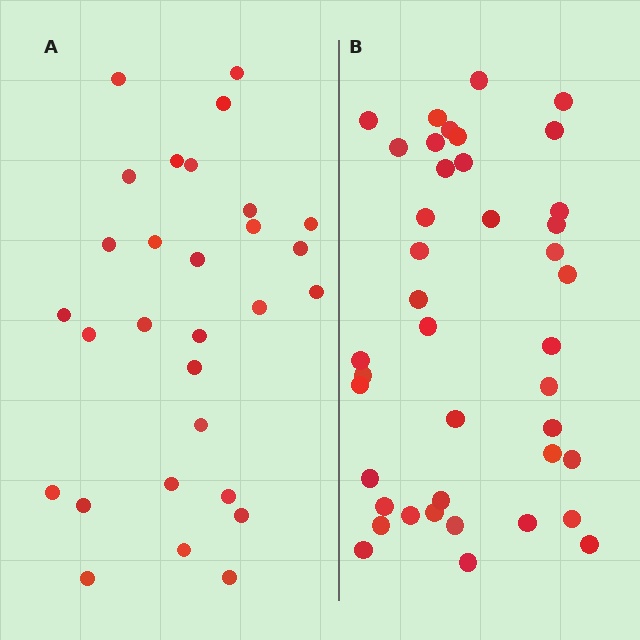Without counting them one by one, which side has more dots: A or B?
Region B (the right region) has more dots.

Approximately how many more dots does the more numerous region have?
Region B has roughly 12 or so more dots than region A.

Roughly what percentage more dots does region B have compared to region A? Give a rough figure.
About 40% more.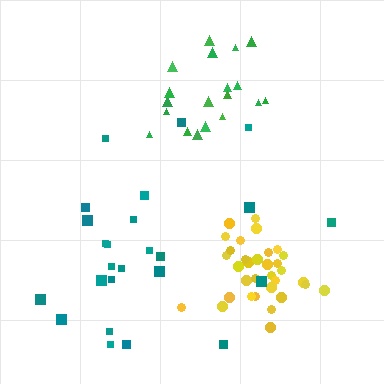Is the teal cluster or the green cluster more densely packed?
Green.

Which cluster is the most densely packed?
Yellow.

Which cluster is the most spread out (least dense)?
Teal.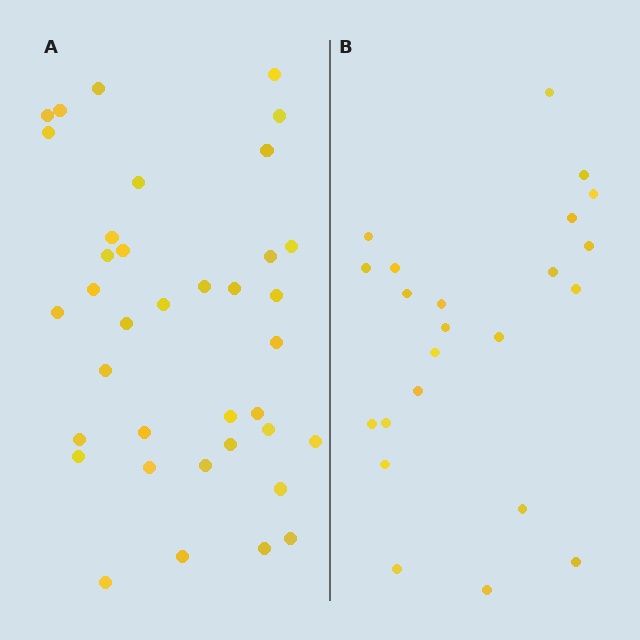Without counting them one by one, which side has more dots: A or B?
Region A (the left region) has more dots.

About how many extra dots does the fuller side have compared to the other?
Region A has approximately 15 more dots than region B.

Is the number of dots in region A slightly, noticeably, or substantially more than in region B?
Region A has substantially more. The ratio is roughly 1.6 to 1.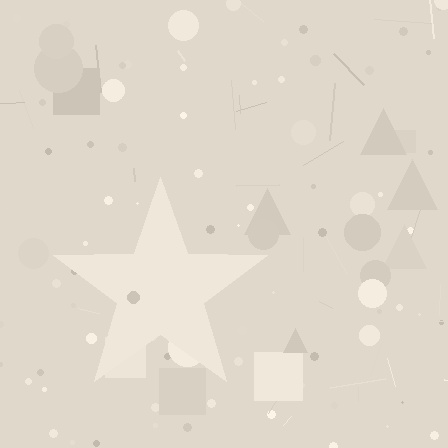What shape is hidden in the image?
A star is hidden in the image.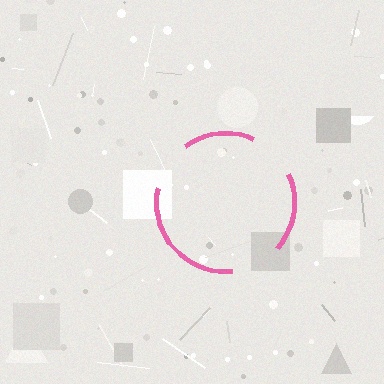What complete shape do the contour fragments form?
The contour fragments form a circle.